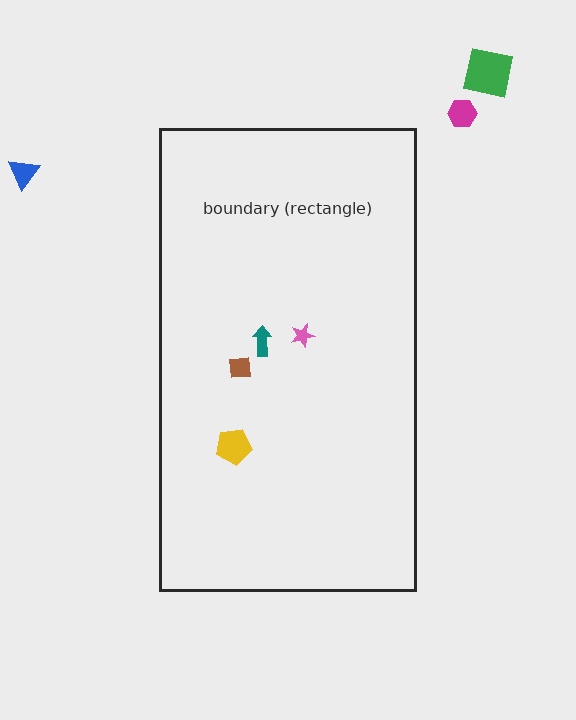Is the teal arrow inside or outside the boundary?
Inside.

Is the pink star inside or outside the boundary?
Inside.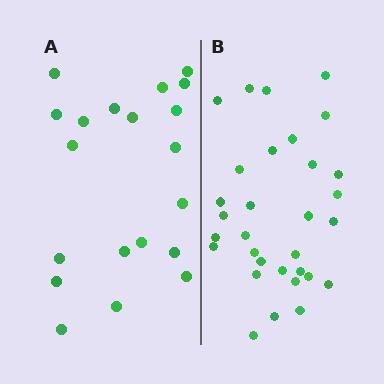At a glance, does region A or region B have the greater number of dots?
Region B (the right region) has more dots.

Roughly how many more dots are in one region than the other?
Region B has roughly 12 or so more dots than region A.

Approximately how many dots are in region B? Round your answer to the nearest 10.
About 30 dots. (The exact count is 31, which rounds to 30.)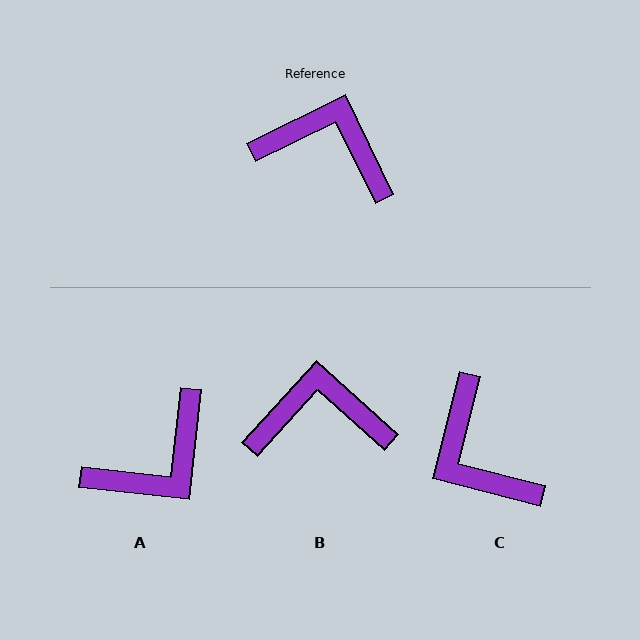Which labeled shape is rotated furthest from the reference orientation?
C, about 140 degrees away.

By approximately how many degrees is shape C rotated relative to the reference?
Approximately 140 degrees counter-clockwise.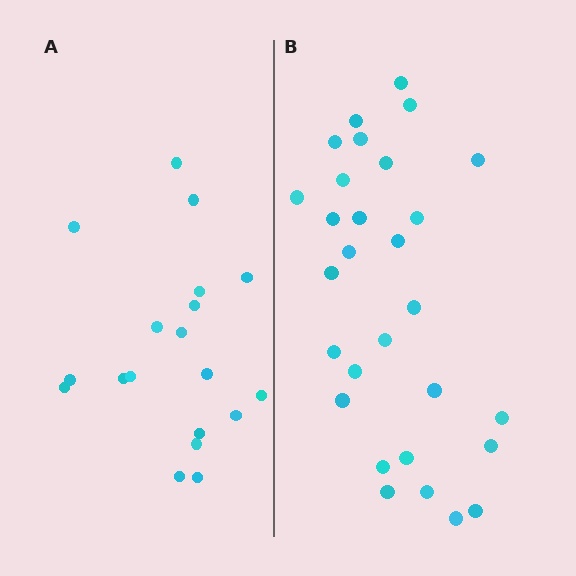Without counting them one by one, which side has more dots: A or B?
Region B (the right region) has more dots.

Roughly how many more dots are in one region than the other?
Region B has roughly 10 or so more dots than region A.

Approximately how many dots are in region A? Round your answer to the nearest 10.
About 20 dots. (The exact count is 19, which rounds to 20.)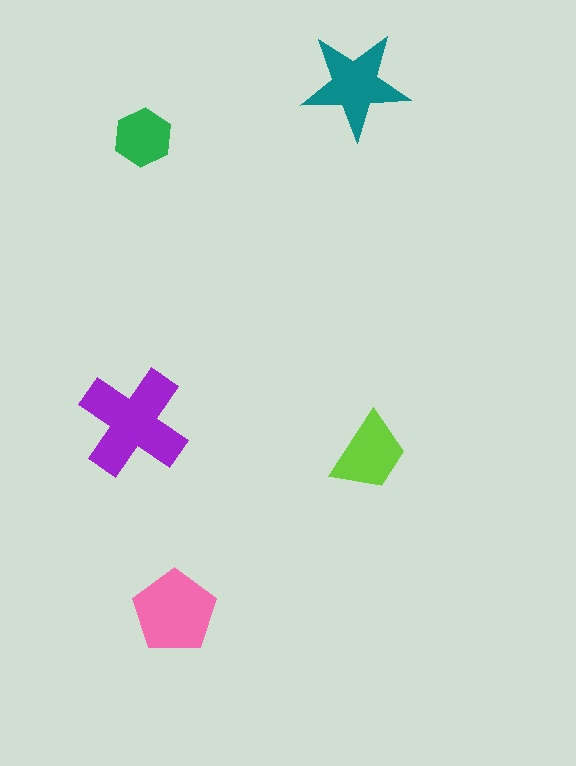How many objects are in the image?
There are 5 objects in the image.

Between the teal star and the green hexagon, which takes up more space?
The teal star.